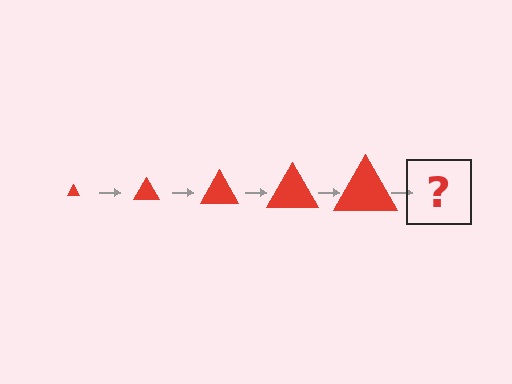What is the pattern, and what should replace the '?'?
The pattern is that the triangle gets progressively larger each step. The '?' should be a red triangle, larger than the previous one.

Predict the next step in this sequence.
The next step is a red triangle, larger than the previous one.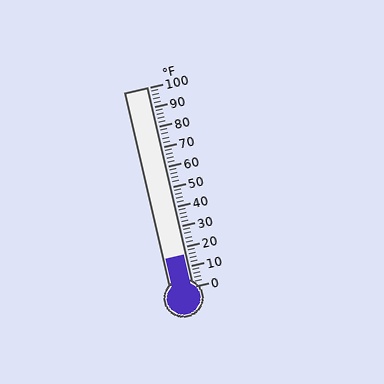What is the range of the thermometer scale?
The thermometer scale ranges from 0°F to 100°F.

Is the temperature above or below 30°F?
The temperature is below 30°F.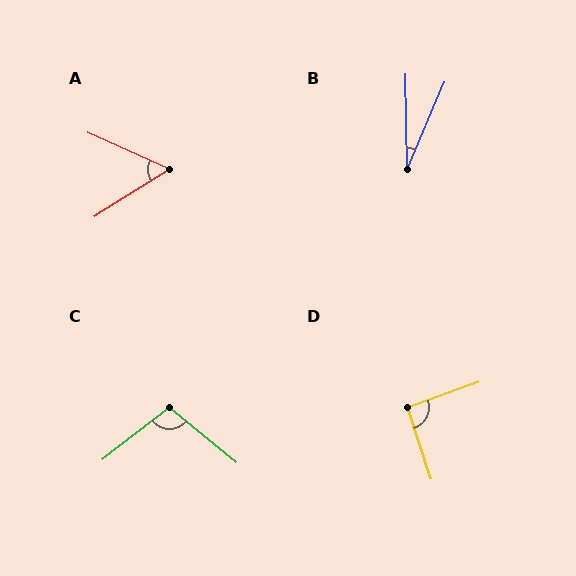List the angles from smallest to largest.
B (24°), A (56°), D (91°), C (103°).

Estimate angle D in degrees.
Approximately 91 degrees.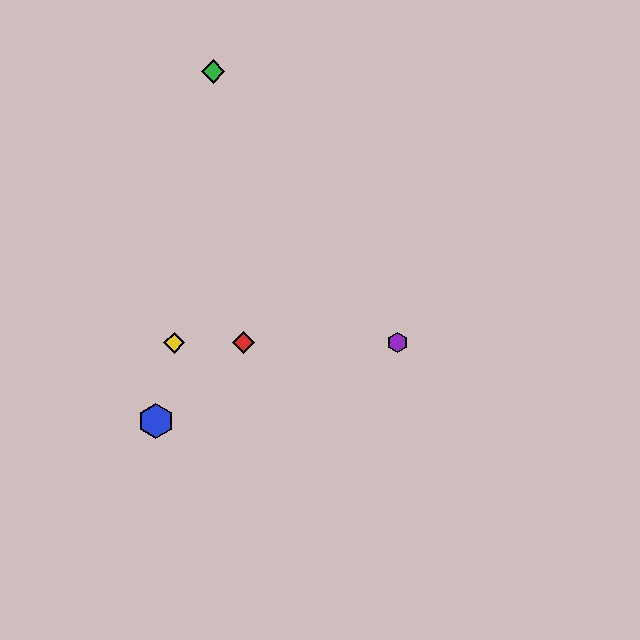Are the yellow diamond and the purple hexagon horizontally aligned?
Yes, both are at y≈343.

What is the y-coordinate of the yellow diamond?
The yellow diamond is at y≈343.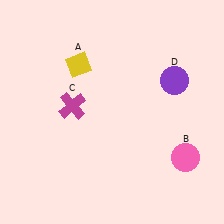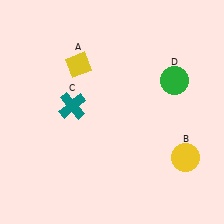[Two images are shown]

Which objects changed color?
B changed from pink to yellow. C changed from magenta to teal. D changed from purple to green.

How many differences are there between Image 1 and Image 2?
There are 3 differences between the two images.